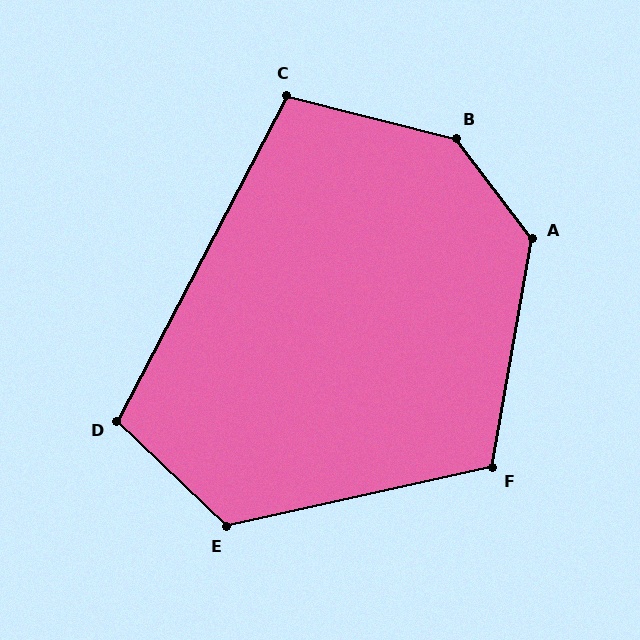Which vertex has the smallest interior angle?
C, at approximately 103 degrees.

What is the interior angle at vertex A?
Approximately 133 degrees (obtuse).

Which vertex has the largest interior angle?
B, at approximately 141 degrees.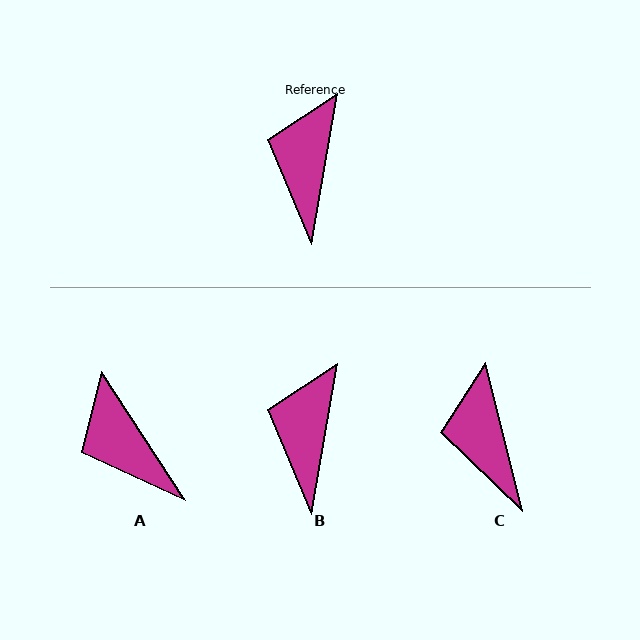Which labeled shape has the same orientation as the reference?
B.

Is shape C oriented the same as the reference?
No, it is off by about 23 degrees.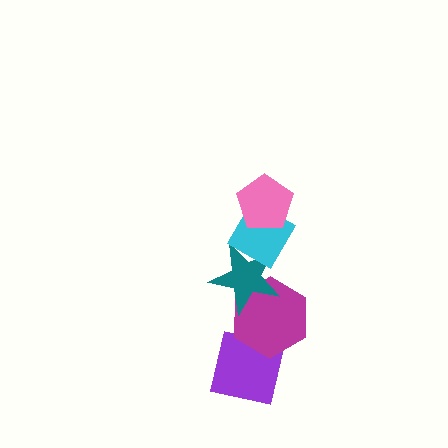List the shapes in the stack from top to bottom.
From top to bottom: the pink pentagon, the cyan diamond, the teal star, the magenta hexagon, the purple square.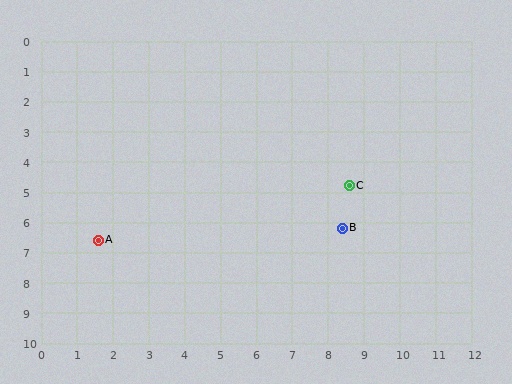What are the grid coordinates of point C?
Point C is at approximately (8.6, 4.8).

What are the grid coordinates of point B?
Point B is at approximately (8.4, 6.2).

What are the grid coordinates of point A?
Point A is at approximately (1.6, 6.6).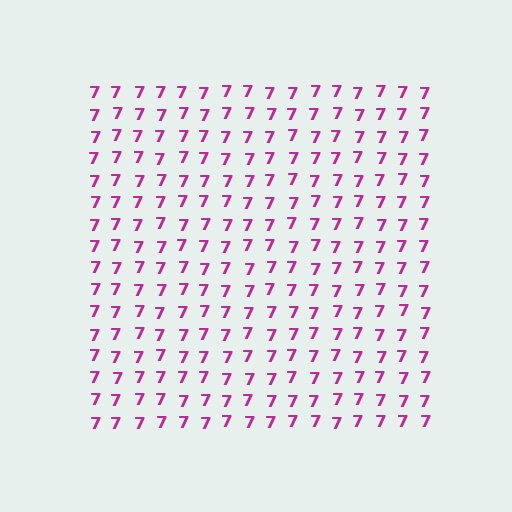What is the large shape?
The large shape is a square.